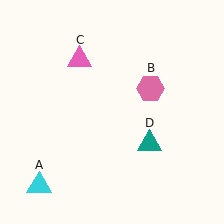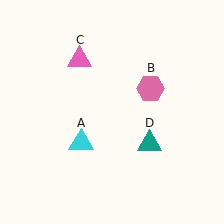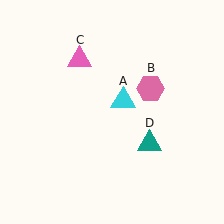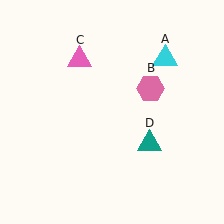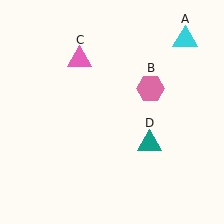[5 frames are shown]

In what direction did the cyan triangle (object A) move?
The cyan triangle (object A) moved up and to the right.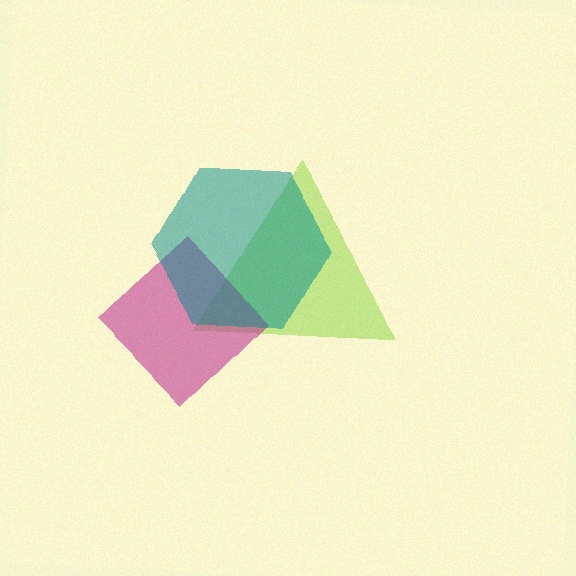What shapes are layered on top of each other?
The layered shapes are: a lime triangle, a magenta diamond, a teal hexagon.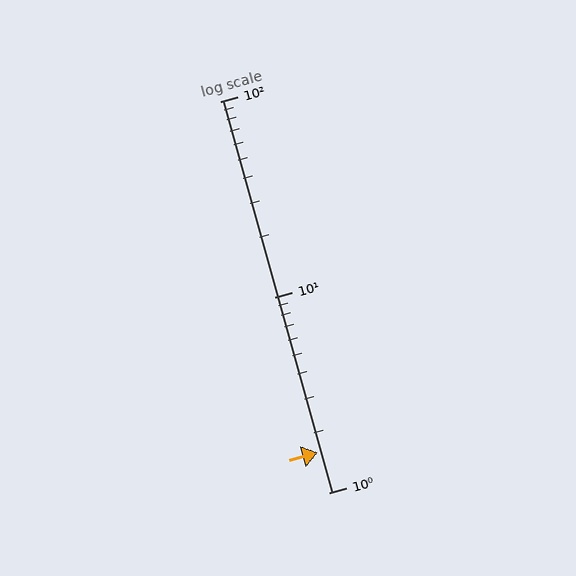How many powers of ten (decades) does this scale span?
The scale spans 2 decades, from 1 to 100.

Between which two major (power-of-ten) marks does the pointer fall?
The pointer is between 1 and 10.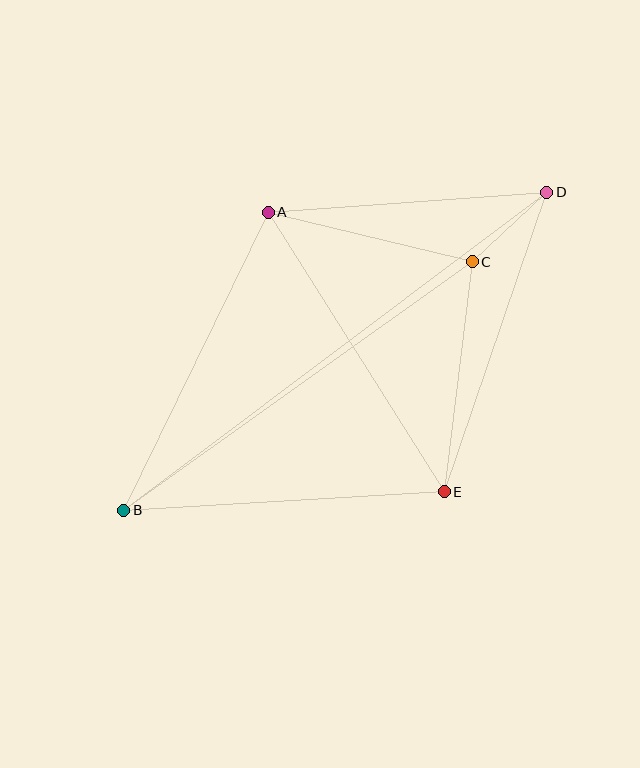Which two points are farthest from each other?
Points B and D are farthest from each other.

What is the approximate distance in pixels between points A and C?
The distance between A and C is approximately 210 pixels.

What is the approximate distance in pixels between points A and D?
The distance between A and D is approximately 279 pixels.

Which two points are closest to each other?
Points C and D are closest to each other.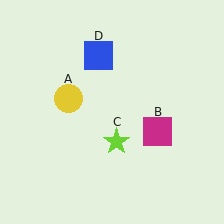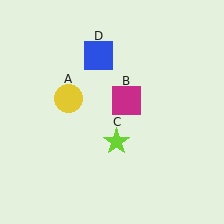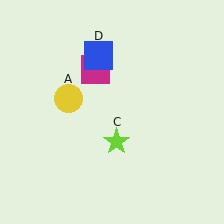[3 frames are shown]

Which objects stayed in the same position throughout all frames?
Yellow circle (object A) and lime star (object C) and blue square (object D) remained stationary.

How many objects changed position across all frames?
1 object changed position: magenta square (object B).